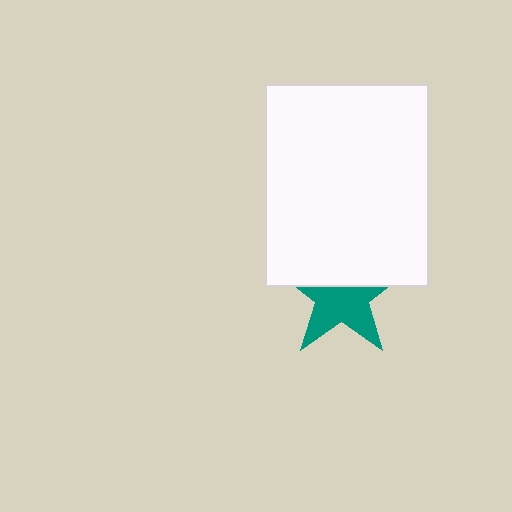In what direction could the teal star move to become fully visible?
The teal star could move down. That would shift it out from behind the white rectangle entirely.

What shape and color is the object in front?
The object in front is a white rectangle.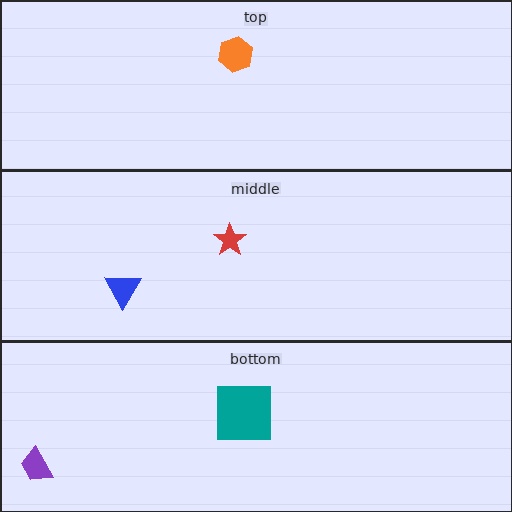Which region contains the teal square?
The bottom region.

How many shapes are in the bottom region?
2.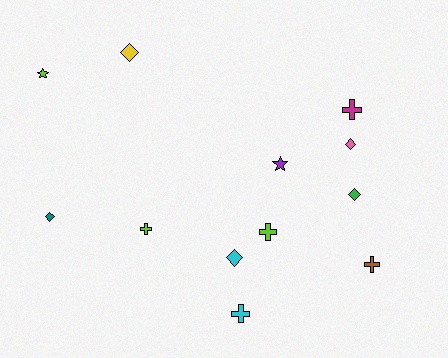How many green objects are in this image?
There is 1 green object.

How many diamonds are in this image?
There are 5 diamonds.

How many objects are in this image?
There are 12 objects.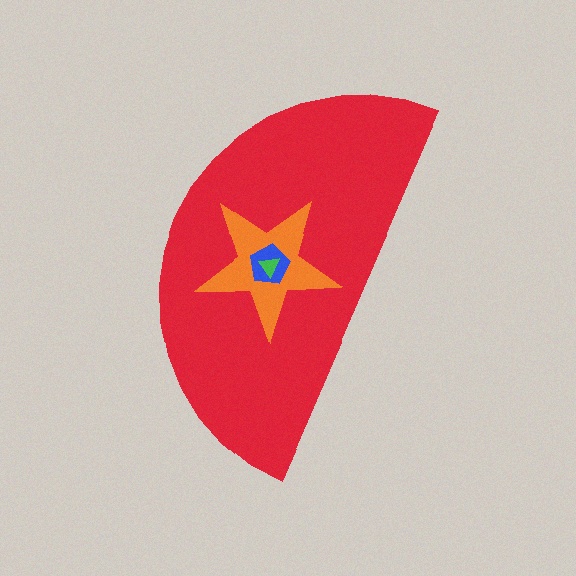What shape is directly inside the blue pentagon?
The green triangle.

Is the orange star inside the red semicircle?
Yes.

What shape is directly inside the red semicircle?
The orange star.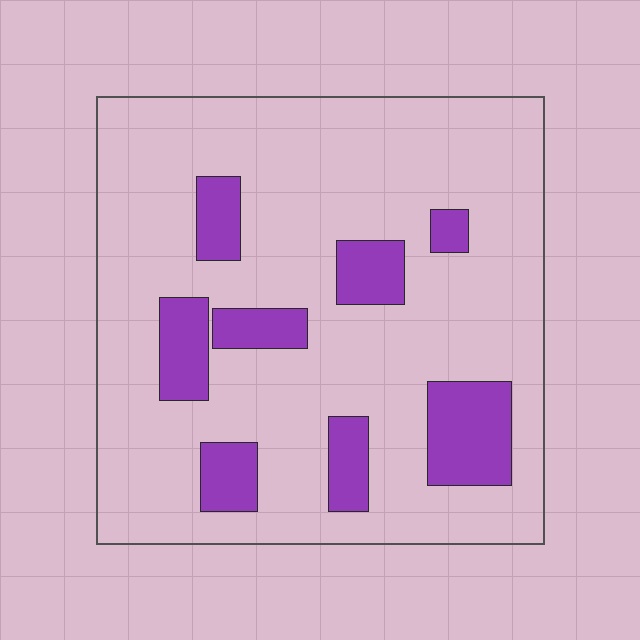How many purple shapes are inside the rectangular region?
8.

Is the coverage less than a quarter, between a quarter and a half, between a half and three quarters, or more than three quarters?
Less than a quarter.